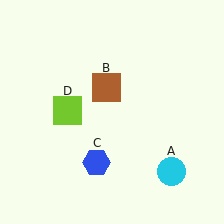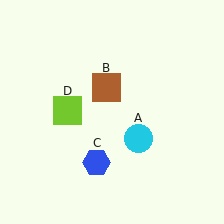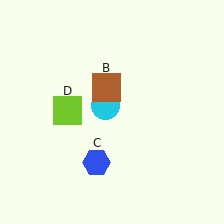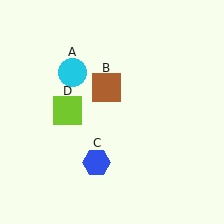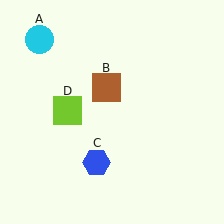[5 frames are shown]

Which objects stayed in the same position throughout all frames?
Brown square (object B) and blue hexagon (object C) and lime square (object D) remained stationary.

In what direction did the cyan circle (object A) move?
The cyan circle (object A) moved up and to the left.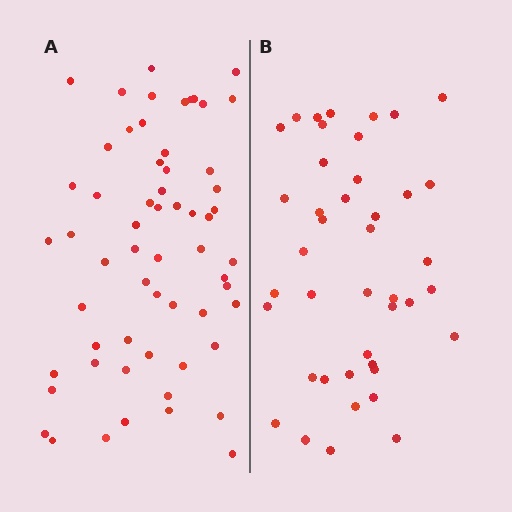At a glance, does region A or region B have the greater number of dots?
Region A (the left region) has more dots.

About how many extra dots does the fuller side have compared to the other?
Region A has approximately 20 more dots than region B.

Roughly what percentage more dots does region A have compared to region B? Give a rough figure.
About 45% more.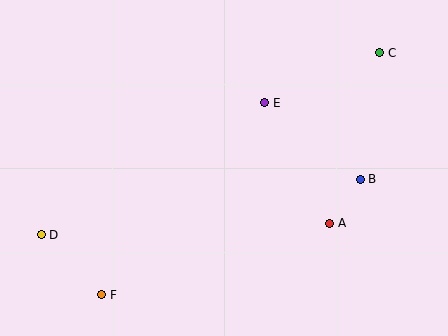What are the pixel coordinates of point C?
Point C is at (380, 53).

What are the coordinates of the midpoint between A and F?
The midpoint between A and F is at (216, 259).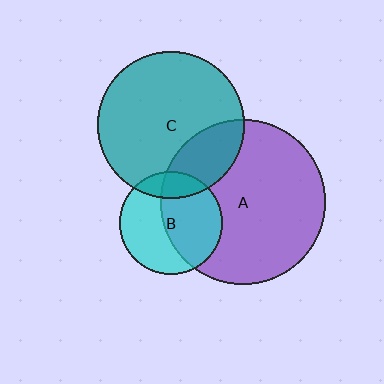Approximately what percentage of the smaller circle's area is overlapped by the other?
Approximately 25%.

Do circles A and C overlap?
Yes.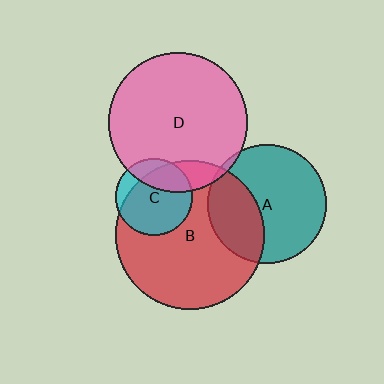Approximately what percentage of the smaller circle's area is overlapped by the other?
Approximately 30%.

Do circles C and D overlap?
Yes.